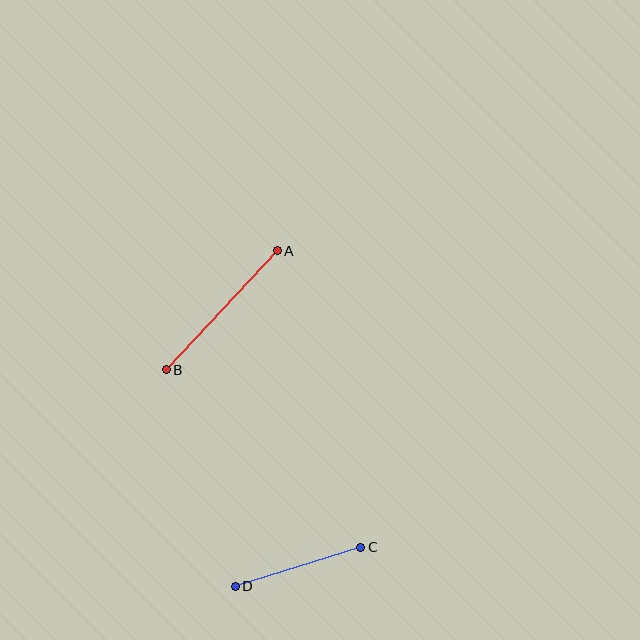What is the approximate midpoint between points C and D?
The midpoint is at approximately (298, 567) pixels.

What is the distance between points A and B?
The distance is approximately 163 pixels.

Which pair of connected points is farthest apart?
Points A and B are farthest apart.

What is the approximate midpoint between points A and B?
The midpoint is at approximately (222, 310) pixels.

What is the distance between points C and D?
The distance is approximately 132 pixels.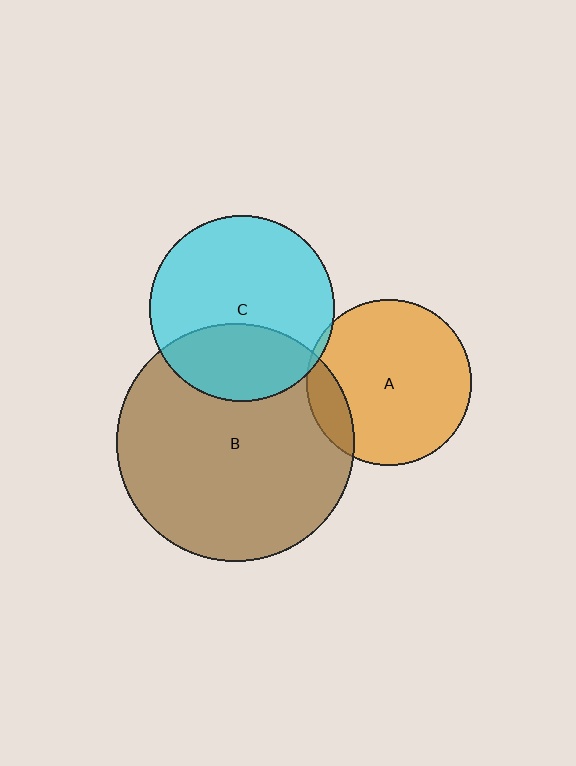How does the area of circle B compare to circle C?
Approximately 1.7 times.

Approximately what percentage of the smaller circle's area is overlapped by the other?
Approximately 30%.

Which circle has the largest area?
Circle B (brown).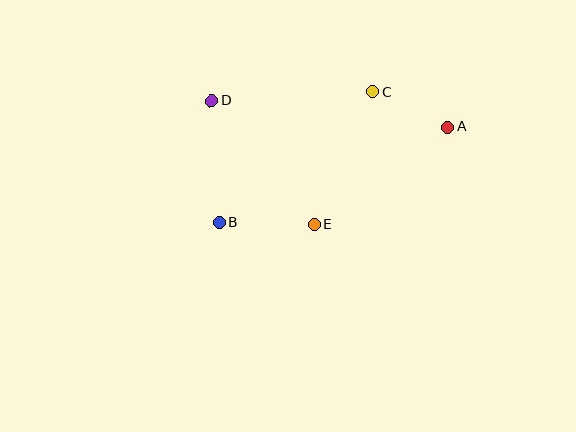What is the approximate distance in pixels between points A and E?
The distance between A and E is approximately 165 pixels.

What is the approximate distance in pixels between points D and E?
The distance between D and E is approximately 161 pixels.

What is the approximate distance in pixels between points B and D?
The distance between B and D is approximately 122 pixels.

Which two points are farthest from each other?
Points A and B are farthest from each other.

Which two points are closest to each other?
Points A and C are closest to each other.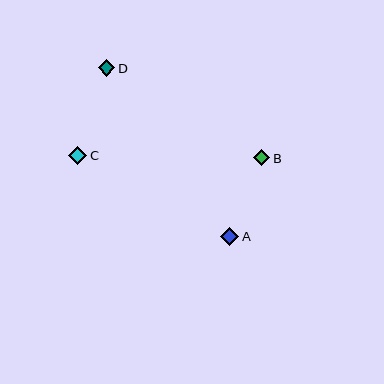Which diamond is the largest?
Diamond C is the largest with a size of approximately 18 pixels.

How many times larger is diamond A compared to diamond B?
Diamond A is approximately 1.1 times the size of diamond B.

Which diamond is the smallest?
Diamond B is the smallest with a size of approximately 16 pixels.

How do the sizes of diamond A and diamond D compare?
Diamond A and diamond D are approximately the same size.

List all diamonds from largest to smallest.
From largest to smallest: C, A, D, B.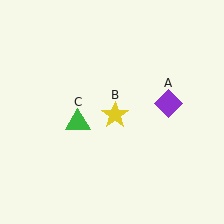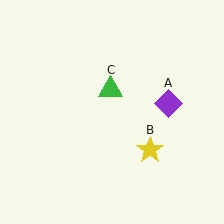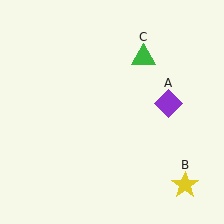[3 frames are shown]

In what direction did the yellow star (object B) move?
The yellow star (object B) moved down and to the right.